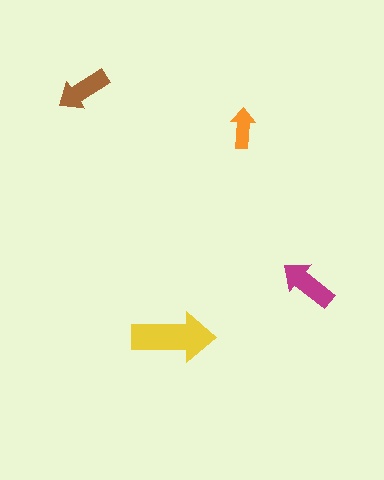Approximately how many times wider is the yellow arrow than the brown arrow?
About 1.5 times wider.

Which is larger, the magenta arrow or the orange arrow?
The magenta one.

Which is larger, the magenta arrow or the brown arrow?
The magenta one.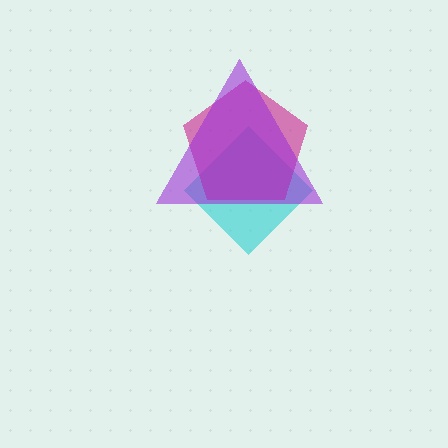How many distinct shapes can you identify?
There are 3 distinct shapes: a cyan diamond, a magenta pentagon, a purple triangle.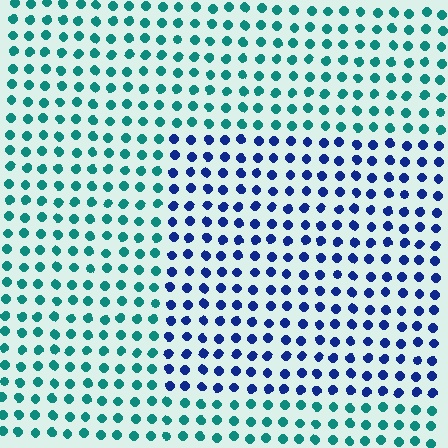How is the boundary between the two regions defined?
The boundary is defined purely by a slight shift in hue (about 55 degrees). Spacing, size, and orientation are identical on both sides.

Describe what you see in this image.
The image is filled with small teal elements in a uniform arrangement. A rectangle-shaped region is visible where the elements are tinted to a slightly different hue, forming a subtle color boundary.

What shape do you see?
I see a rectangle.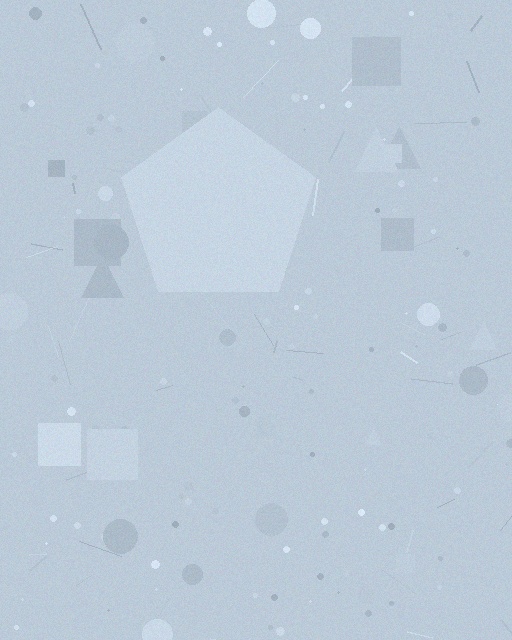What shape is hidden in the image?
A pentagon is hidden in the image.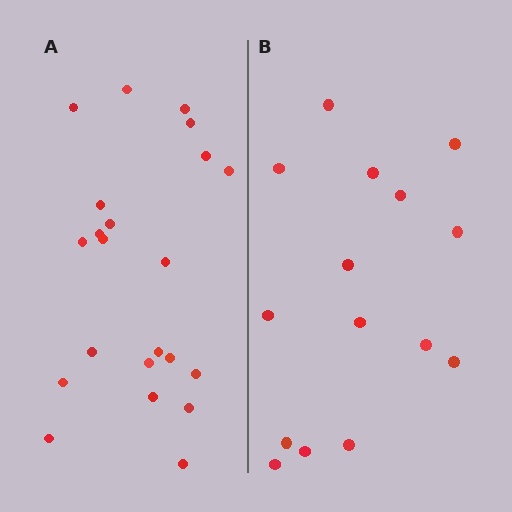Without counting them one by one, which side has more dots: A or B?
Region A (the left region) has more dots.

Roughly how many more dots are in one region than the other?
Region A has roughly 8 or so more dots than region B.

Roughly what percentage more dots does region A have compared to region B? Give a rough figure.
About 45% more.